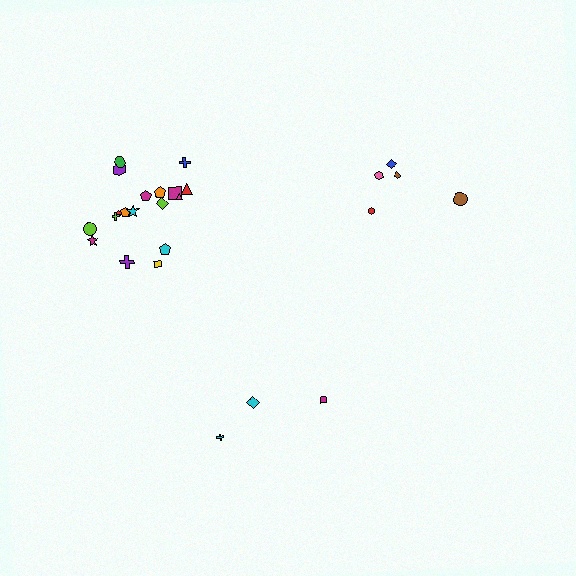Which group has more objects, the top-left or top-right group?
The top-left group.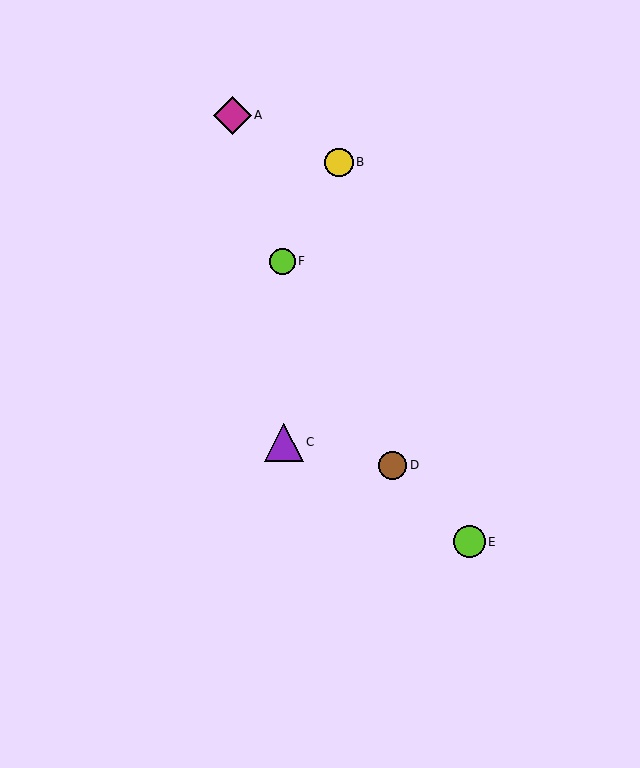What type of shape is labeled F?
Shape F is a lime circle.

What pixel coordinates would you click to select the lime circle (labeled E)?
Click at (470, 542) to select the lime circle E.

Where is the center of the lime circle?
The center of the lime circle is at (470, 542).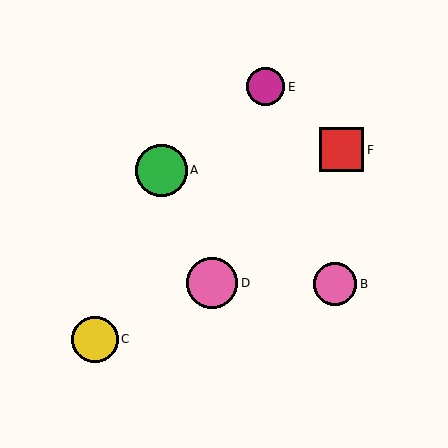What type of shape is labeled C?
Shape C is a yellow circle.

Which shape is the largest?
The green circle (labeled A) is the largest.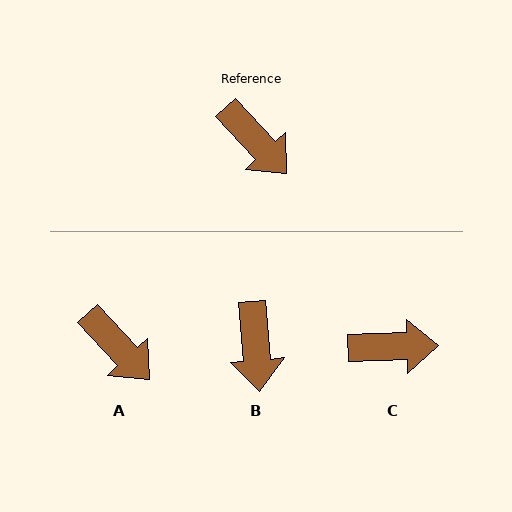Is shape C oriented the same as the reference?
No, it is off by about 49 degrees.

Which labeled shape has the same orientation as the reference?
A.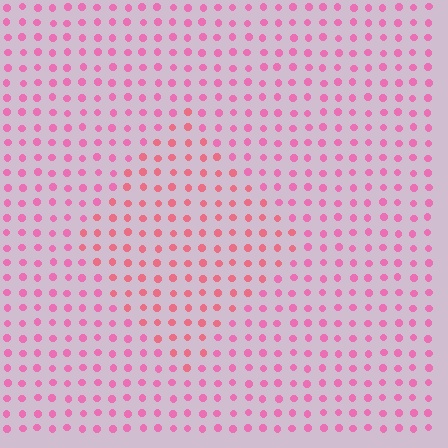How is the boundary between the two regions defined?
The boundary is defined purely by a slight shift in hue (about 22 degrees). Spacing, size, and orientation are identical on both sides.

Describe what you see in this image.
The image is filled with small pink elements in a uniform arrangement. A diamond-shaped region is visible where the elements are tinted to a slightly different hue, forming a subtle color boundary.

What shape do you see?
I see a diamond.